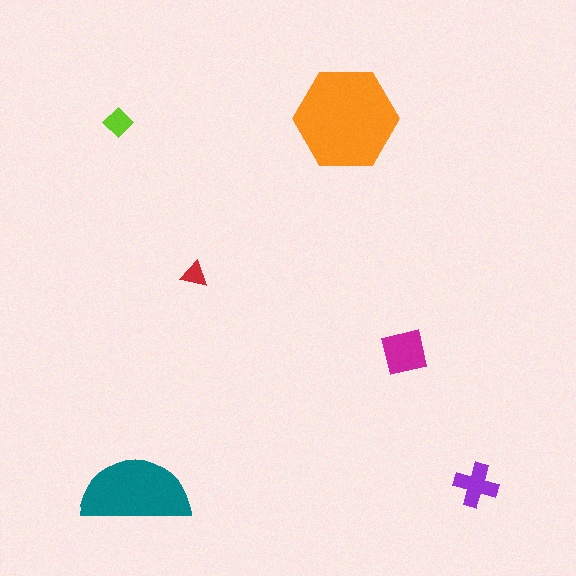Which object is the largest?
The orange hexagon.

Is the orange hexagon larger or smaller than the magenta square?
Larger.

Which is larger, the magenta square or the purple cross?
The magenta square.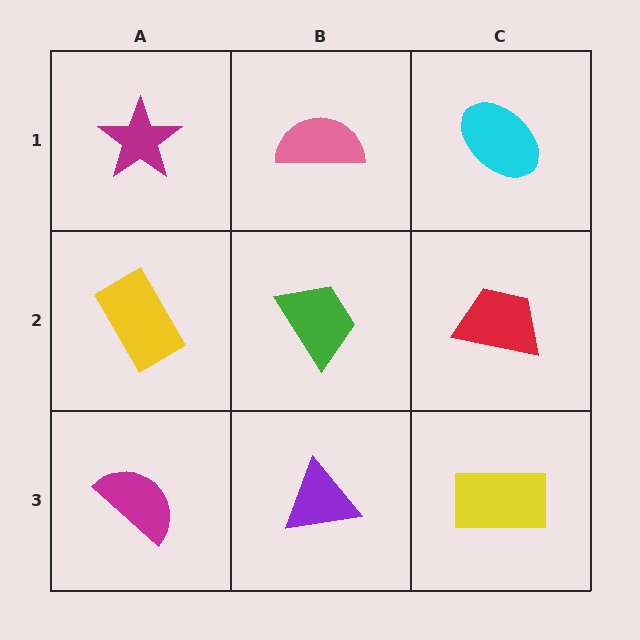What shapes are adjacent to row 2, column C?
A cyan ellipse (row 1, column C), a yellow rectangle (row 3, column C), a green trapezoid (row 2, column B).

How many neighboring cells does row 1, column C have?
2.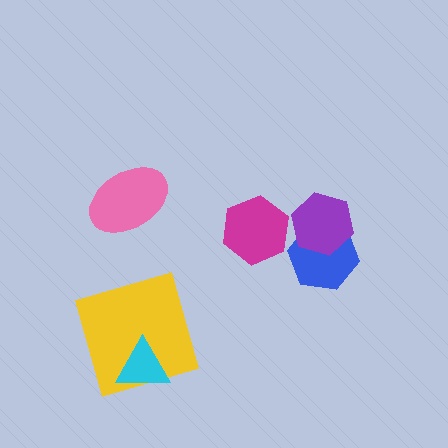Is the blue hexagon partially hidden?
Yes, it is partially covered by another shape.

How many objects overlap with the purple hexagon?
1 object overlaps with the purple hexagon.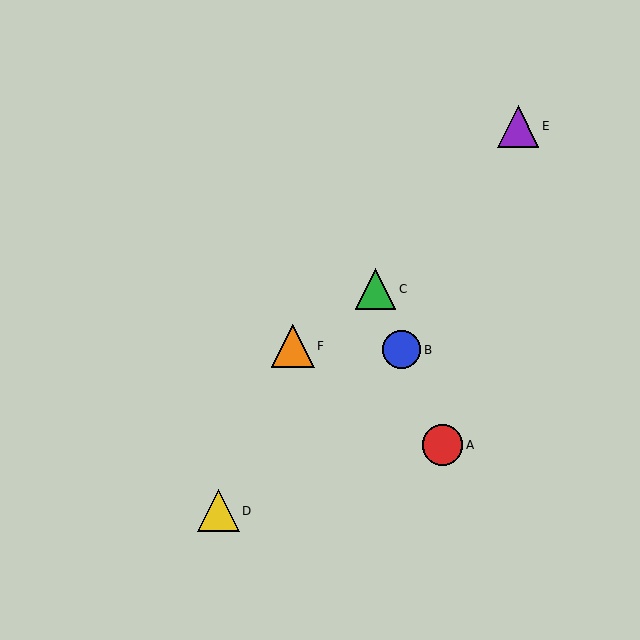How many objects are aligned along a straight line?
3 objects (A, B, C) are aligned along a straight line.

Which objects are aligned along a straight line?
Objects A, B, C are aligned along a straight line.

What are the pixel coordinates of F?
Object F is at (293, 346).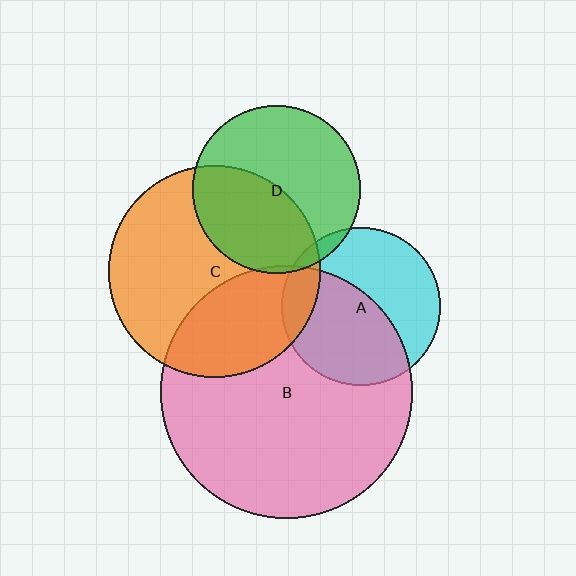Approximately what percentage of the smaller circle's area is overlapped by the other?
Approximately 15%.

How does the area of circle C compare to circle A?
Approximately 1.8 times.